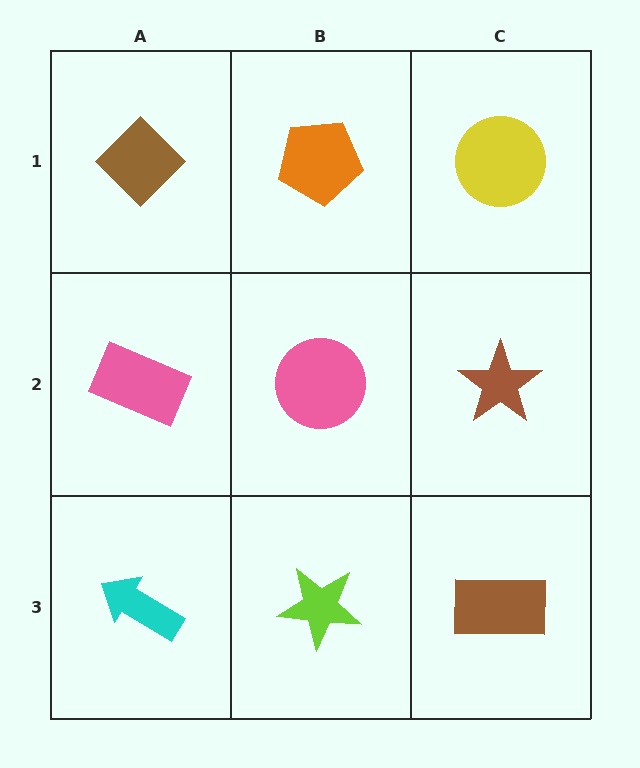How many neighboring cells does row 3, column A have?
2.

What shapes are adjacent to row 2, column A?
A brown diamond (row 1, column A), a cyan arrow (row 3, column A), a pink circle (row 2, column B).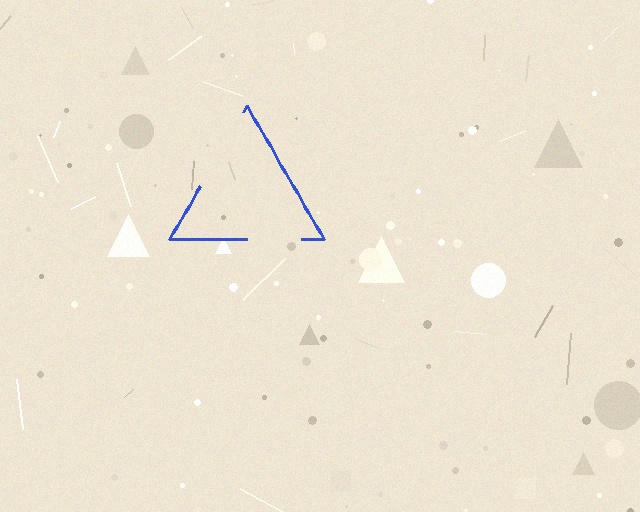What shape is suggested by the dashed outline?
The dashed outline suggests a triangle.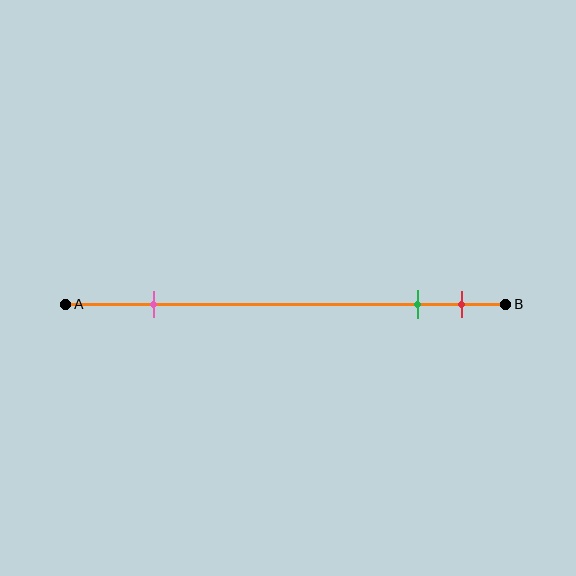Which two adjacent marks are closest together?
The green and red marks are the closest adjacent pair.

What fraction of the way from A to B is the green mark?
The green mark is approximately 80% (0.8) of the way from A to B.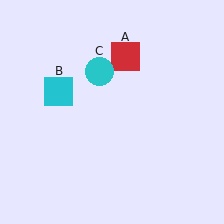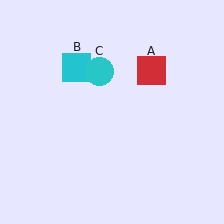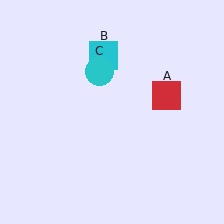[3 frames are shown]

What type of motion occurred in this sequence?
The red square (object A), cyan square (object B) rotated clockwise around the center of the scene.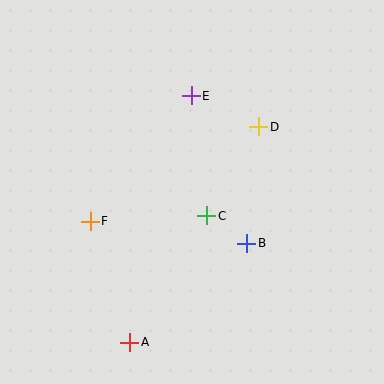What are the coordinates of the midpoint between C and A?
The midpoint between C and A is at (168, 279).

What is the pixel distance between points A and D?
The distance between A and D is 251 pixels.